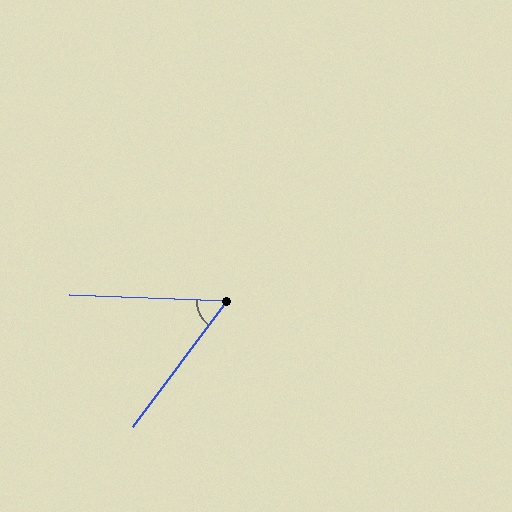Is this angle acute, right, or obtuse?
It is acute.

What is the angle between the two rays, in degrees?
Approximately 56 degrees.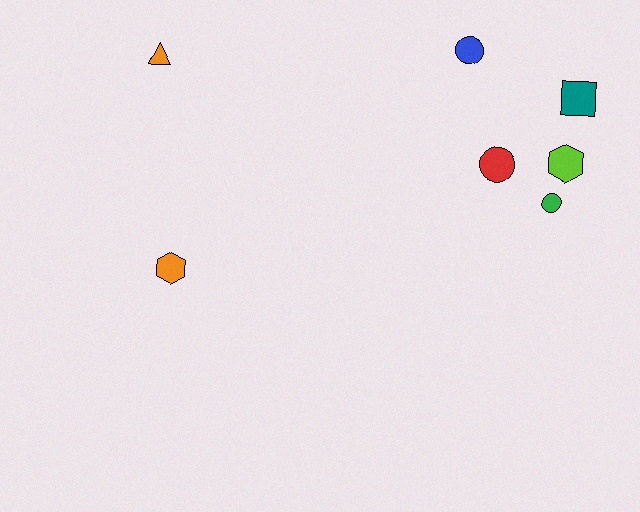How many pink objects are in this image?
There are no pink objects.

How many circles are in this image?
There are 3 circles.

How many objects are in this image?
There are 7 objects.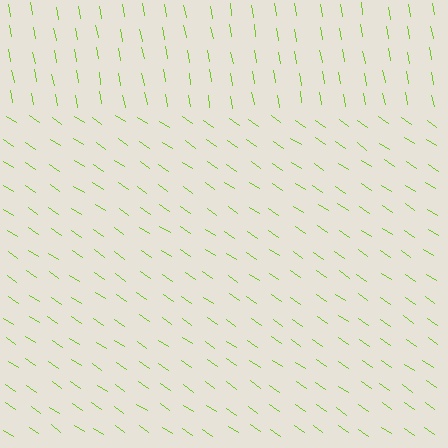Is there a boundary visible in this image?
Yes, there is a texture boundary formed by a change in line orientation.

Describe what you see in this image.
The image is filled with small lime line segments. A rectangle region in the image has lines oriented differently from the surrounding lines, creating a visible texture boundary.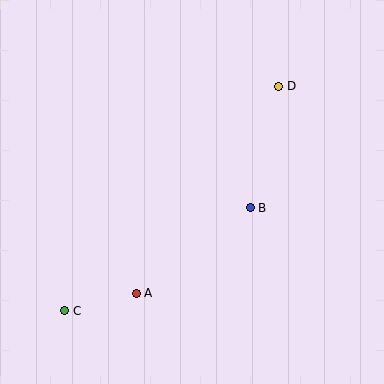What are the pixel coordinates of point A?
Point A is at (136, 293).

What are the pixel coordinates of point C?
Point C is at (65, 311).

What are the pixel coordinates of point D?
Point D is at (279, 86).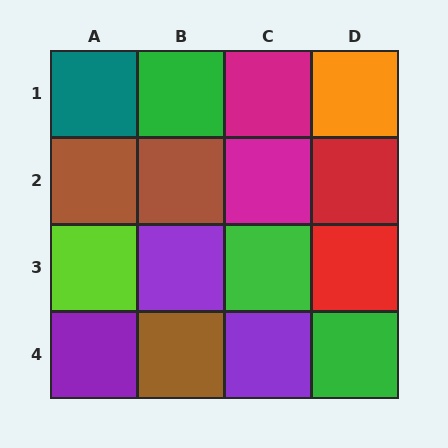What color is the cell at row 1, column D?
Orange.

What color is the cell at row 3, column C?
Green.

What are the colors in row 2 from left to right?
Brown, brown, magenta, red.